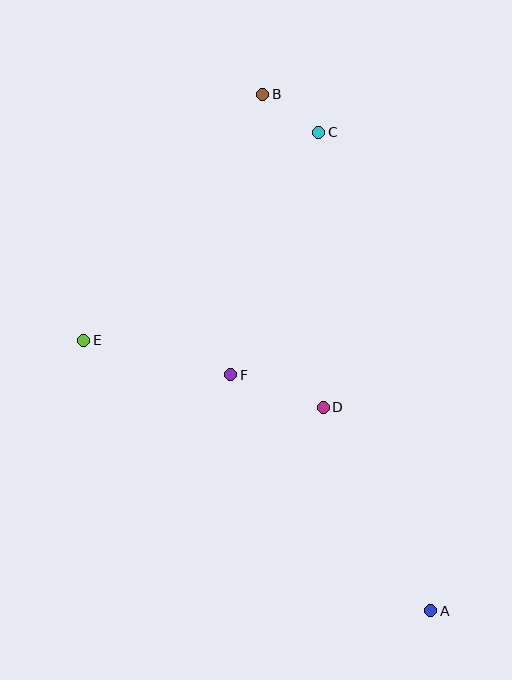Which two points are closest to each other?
Points B and C are closest to each other.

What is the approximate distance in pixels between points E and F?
The distance between E and F is approximately 151 pixels.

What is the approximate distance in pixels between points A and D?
The distance between A and D is approximately 230 pixels.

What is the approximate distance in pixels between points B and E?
The distance between B and E is approximately 304 pixels.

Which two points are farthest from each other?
Points A and B are farthest from each other.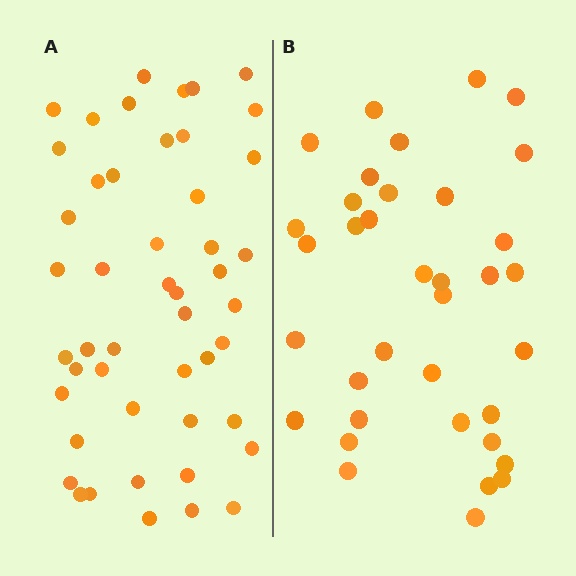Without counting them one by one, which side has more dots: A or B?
Region A (the left region) has more dots.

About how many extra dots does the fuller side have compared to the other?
Region A has roughly 12 or so more dots than region B.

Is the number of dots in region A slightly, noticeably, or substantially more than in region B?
Region A has noticeably more, but not dramatically so. The ratio is roughly 1.3 to 1.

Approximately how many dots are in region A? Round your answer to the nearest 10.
About 50 dots. (The exact count is 48, which rounds to 50.)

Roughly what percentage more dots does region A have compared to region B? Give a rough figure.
About 35% more.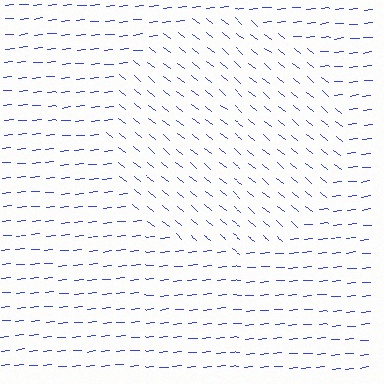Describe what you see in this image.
The image is filled with small blue line segments. A circle region in the image has lines oriented differently from the surrounding lines, creating a visible texture boundary.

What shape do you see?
I see a circle.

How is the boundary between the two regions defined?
The boundary is defined purely by a change in line orientation (approximately 45 degrees difference). All lines are the same color and thickness.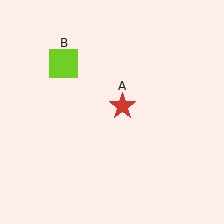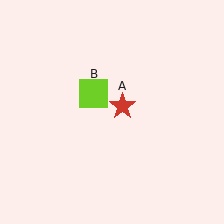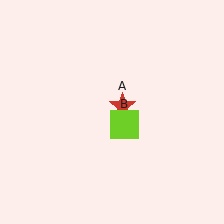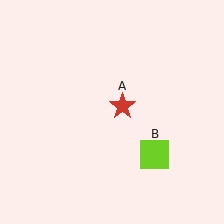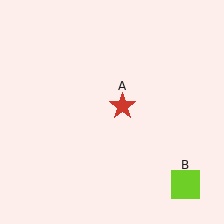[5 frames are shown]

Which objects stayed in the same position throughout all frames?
Red star (object A) remained stationary.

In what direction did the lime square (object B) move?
The lime square (object B) moved down and to the right.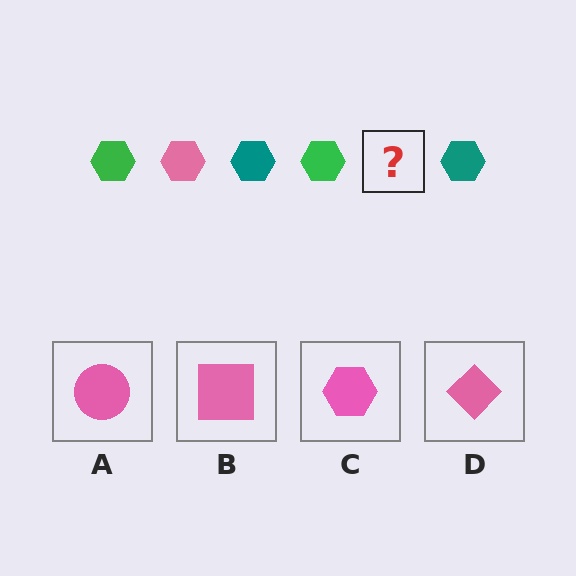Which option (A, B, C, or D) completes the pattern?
C.